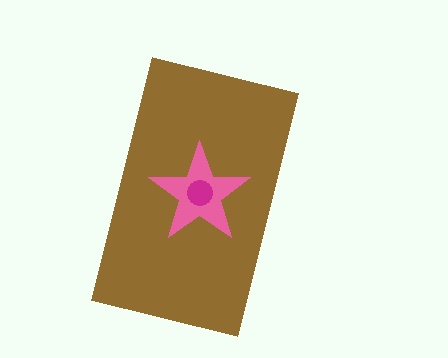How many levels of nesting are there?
3.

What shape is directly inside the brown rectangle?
The pink star.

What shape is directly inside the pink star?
The magenta circle.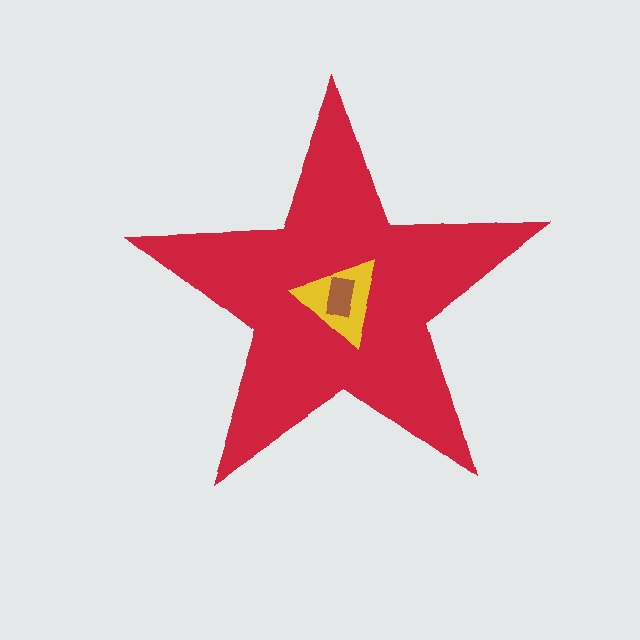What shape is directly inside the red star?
The yellow triangle.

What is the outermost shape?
The red star.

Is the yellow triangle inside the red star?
Yes.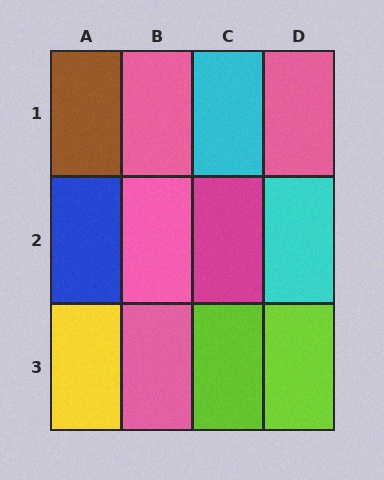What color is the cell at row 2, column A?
Blue.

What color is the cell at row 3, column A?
Yellow.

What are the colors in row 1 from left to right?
Brown, pink, cyan, pink.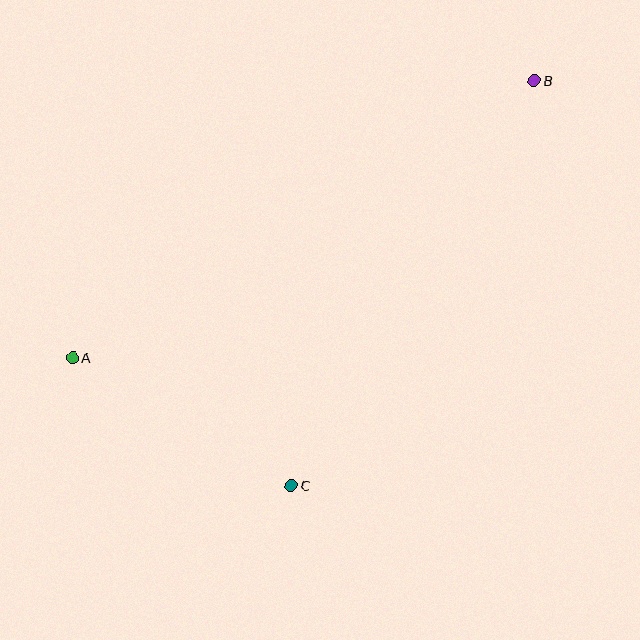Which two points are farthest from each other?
Points A and B are farthest from each other.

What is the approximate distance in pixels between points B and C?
The distance between B and C is approximately 472 pixels.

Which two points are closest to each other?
Points A and C are closest to each other.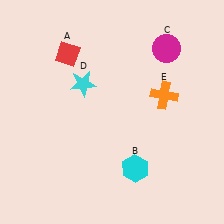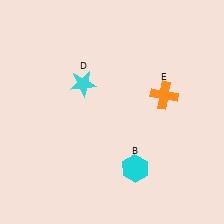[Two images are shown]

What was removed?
The red diamond (A), the magenta circle (C) were removed in Image 2.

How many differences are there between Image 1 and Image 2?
There are 2 differences between the two images.